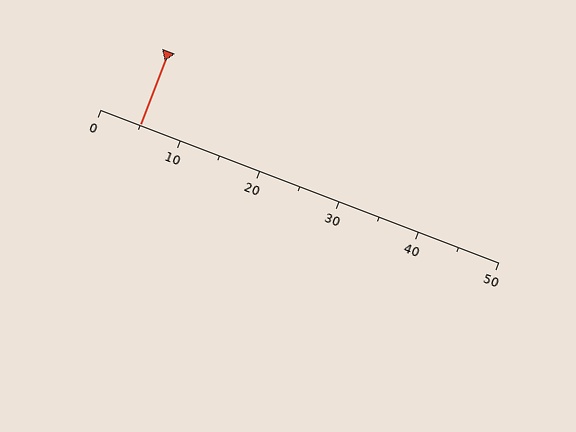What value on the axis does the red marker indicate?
The marker indicates approximately 5.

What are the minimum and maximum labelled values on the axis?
The axis runs from 0 to 50.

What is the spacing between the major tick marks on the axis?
The major ticks are spaced 10 apart.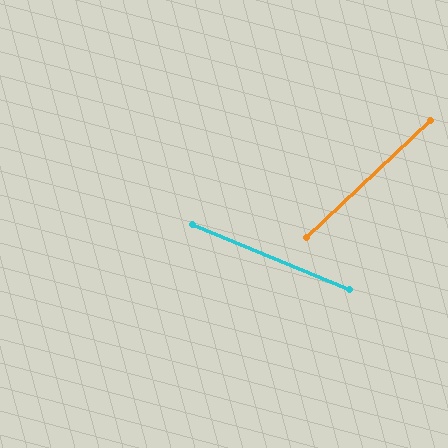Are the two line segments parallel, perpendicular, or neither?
Neither parallel nor perpendicular — they differ by about 66°.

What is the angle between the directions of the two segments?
Approximately 66 degrees.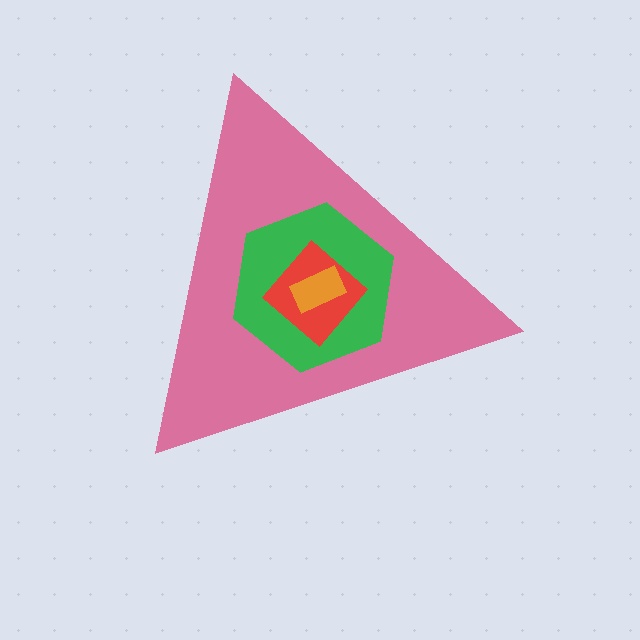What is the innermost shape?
The orange rectangle.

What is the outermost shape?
The pink triangle.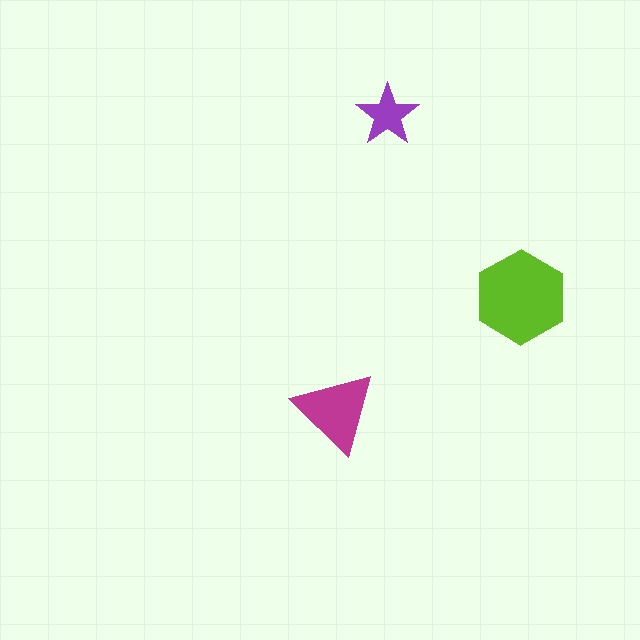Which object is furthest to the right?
The lime hexagon is rightmost.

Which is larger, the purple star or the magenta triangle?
The magenta triangle.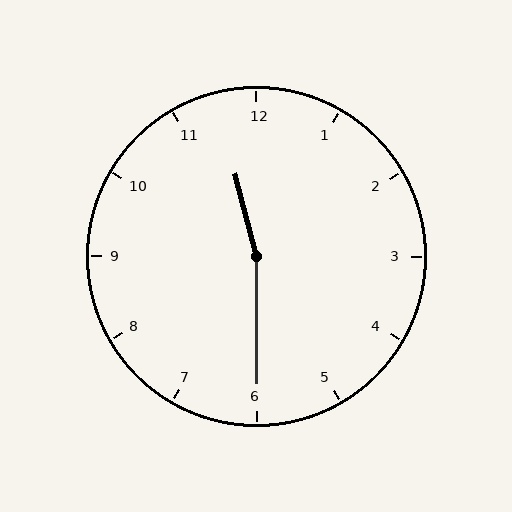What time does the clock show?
11:30.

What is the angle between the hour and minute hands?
Approximately 165 degrees.